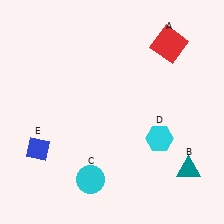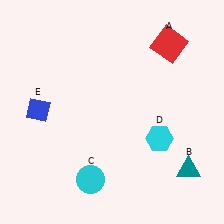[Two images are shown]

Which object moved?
The blue diamond (E) moved up.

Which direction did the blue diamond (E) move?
The blue diamond (E) moved up.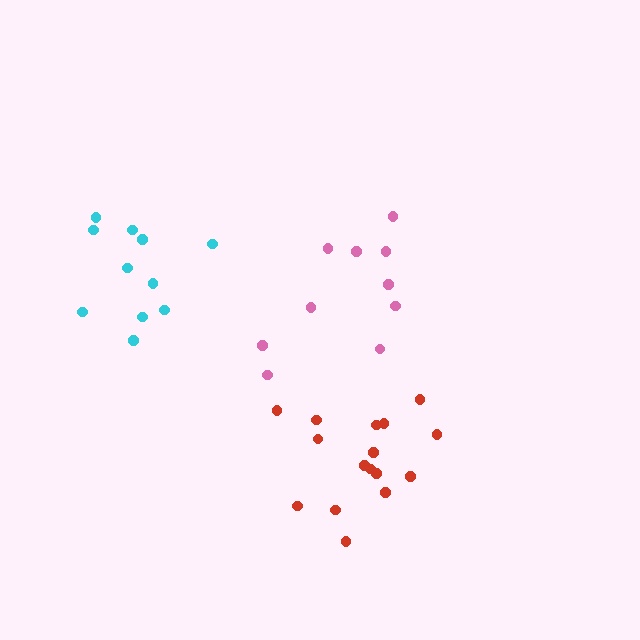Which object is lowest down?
The red cluster is bottommost.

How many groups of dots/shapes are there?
There are 3 groups.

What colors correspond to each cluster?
The clusters are colored: red, pink, cyan.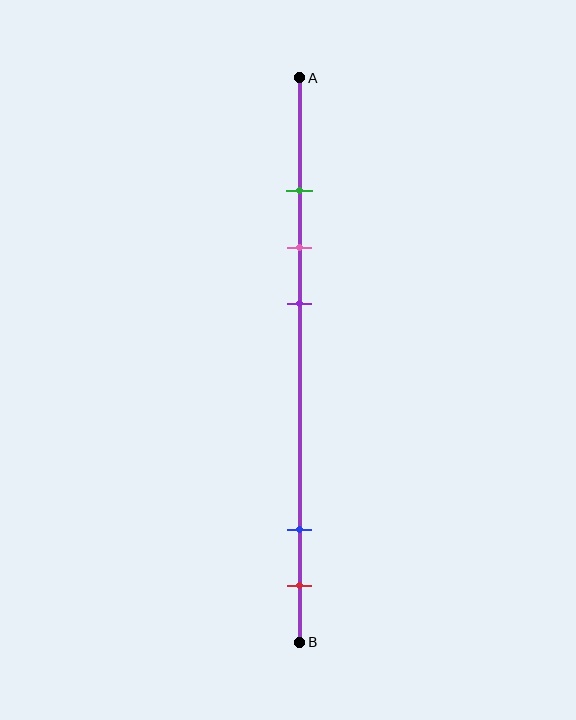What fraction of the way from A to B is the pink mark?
The pink mark is approximately 30% (0.3) of the way from A to B.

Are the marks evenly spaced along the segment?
No, the marks are not evenly spaced.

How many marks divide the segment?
There are 5 marks dividing the segment.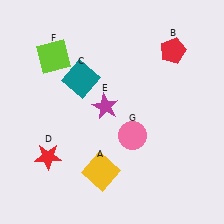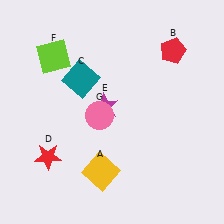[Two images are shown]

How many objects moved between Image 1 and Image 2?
1 object moved between the two images.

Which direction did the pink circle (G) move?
The pink circle (G) moved left.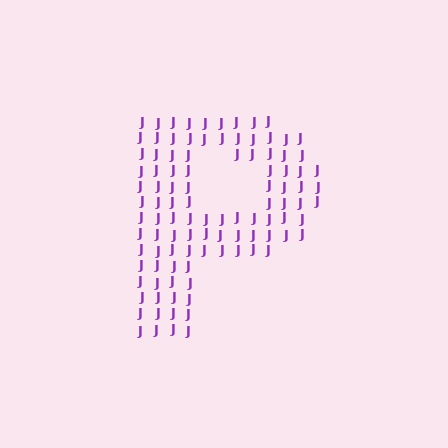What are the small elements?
The small elements are letter J's.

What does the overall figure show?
The overall figure shows the letter P.